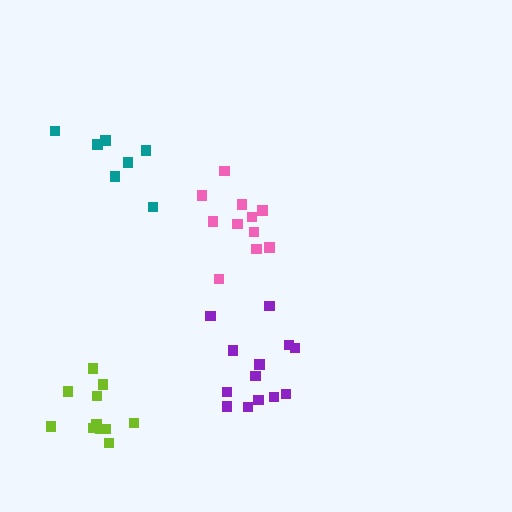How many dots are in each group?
Group 1: 13 dots, Group 2: 11 dots, Group 3: 7 dots, Group 4: 11 dots (42 total).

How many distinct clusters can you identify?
There are 4 distinct clusters.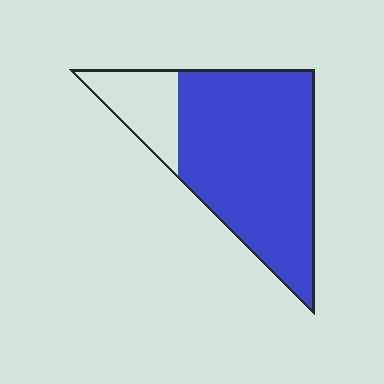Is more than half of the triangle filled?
Yes.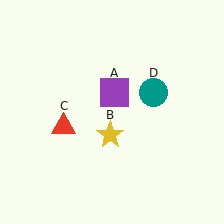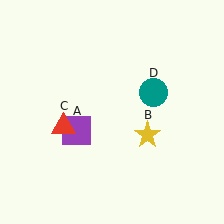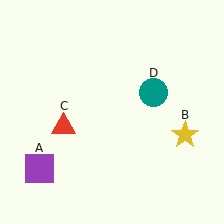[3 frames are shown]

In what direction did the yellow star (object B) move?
The yellow star (object B) moved right.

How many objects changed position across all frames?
2 objects changed position: purple square (object A), yellow star (object B).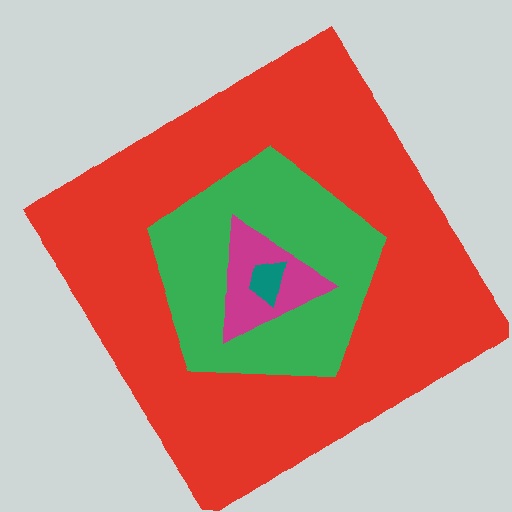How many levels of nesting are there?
4.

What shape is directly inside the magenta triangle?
The teal trapezoid.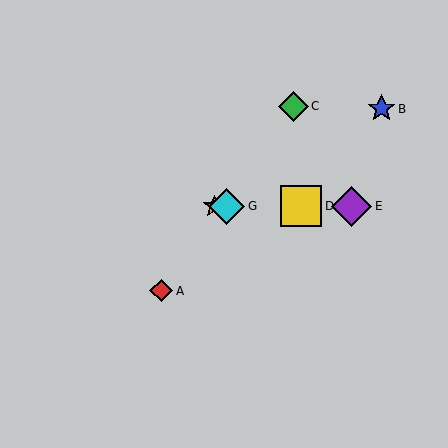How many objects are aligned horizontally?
4 objects (D, E, F, G) are aligned horizontally.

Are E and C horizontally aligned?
No, E is at y≈206 and C is at y≈106.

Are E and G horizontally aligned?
Yes, both are at y≈206.